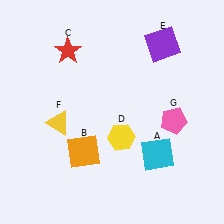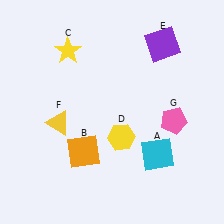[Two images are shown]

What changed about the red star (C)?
In Image 1, C is red. In Image 2, it changed to yellow.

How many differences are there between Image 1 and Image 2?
There is 1 difference between the two images.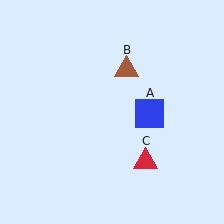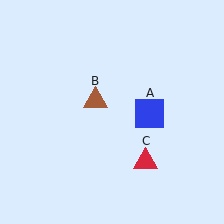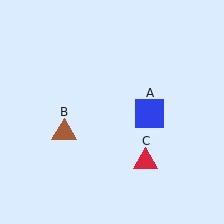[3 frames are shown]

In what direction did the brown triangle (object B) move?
The brown triangle (object B) moved down and to the left.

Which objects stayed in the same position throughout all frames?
Blue square (object A) and red triangle (object C) remained stationary.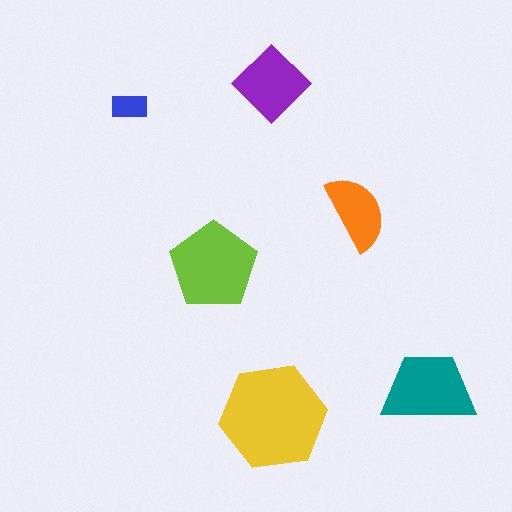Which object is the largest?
The yellow hexagon.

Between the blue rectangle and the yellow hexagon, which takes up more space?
The yellow hexagon.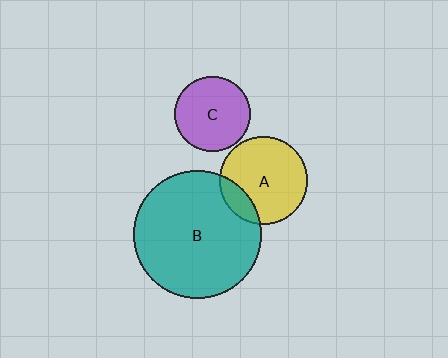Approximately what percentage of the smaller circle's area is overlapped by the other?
Approximately 15%.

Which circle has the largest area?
Circle B (teal).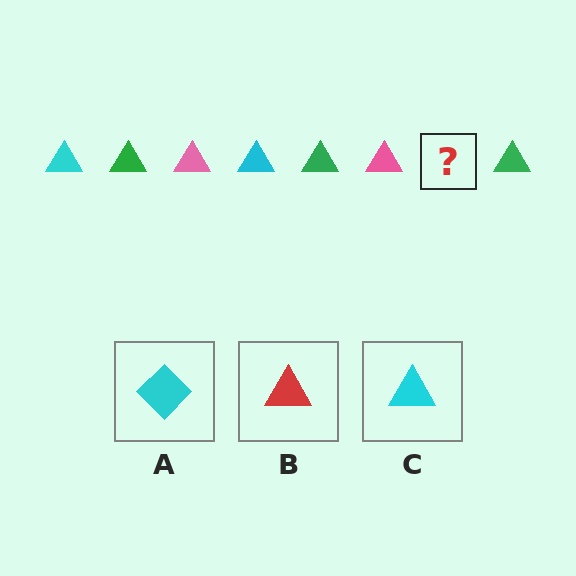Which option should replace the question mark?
Option C.